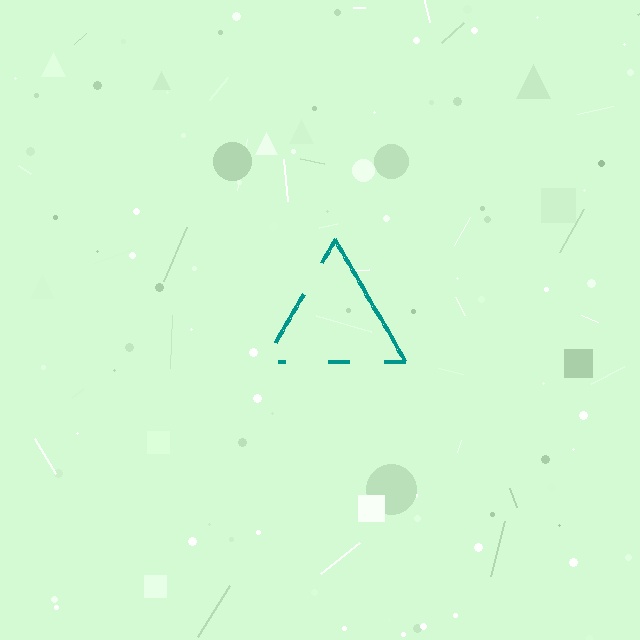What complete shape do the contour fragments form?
The contour fragments form a triangle.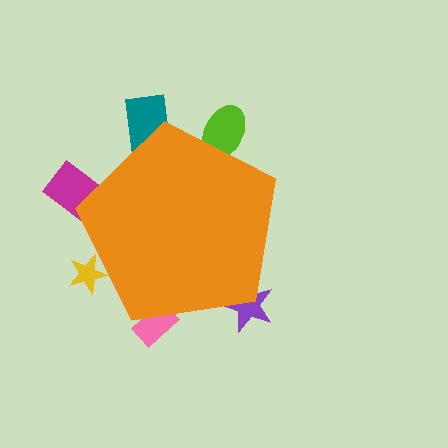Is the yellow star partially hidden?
Yes, the yellow star is partially hidden behind the orange pentagon.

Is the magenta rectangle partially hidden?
Yes, the magenta rectangle is partially hidden behind the orange pentagon.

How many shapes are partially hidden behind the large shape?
6 shapes are partially hidden.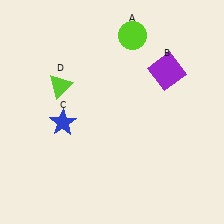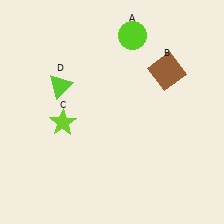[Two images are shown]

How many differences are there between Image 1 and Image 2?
There are 2 differences between the two images.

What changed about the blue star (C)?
In Image 1, C is blue. In Image 2, it changed to lime.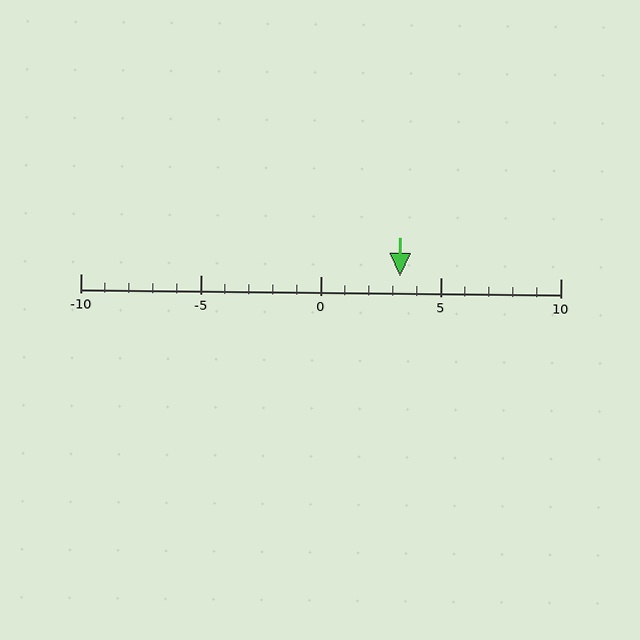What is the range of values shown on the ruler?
The ruler shows values from -10 to 10.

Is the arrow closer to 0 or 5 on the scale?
The arrow is closer to 5.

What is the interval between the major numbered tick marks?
The major tick marks are spaced 5 units apart.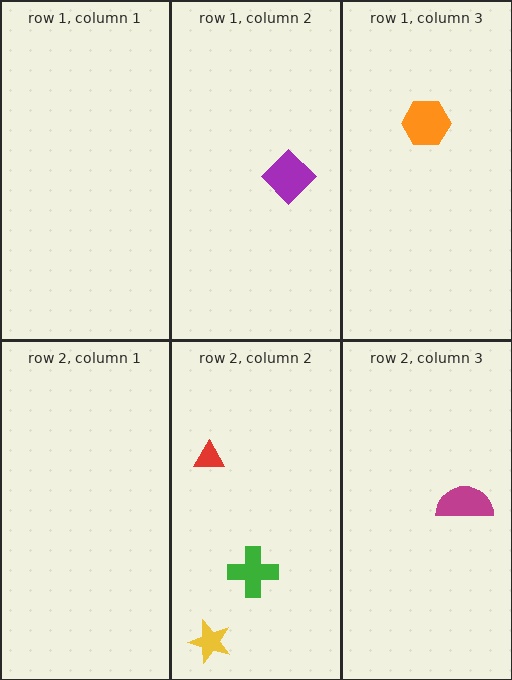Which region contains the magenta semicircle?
The row 2, column 3 region.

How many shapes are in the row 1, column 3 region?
1.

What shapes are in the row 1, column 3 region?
The orange hexagon.